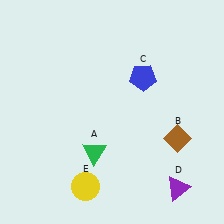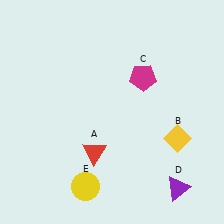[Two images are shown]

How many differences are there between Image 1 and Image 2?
There are 3 differences between the two images.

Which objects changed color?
A changed from green to red. B changed from brown to yellow. C changed from blue to magenta.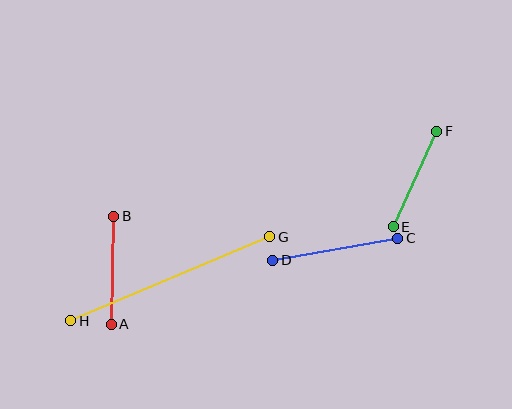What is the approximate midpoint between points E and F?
The midpoint is at approximately (415, 179) pixels.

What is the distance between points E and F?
The distance is approximately 105 pixels.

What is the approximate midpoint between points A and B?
The midpoint is at approximately (112, 270) pixels.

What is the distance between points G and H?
The distance is approximately 216 pixels.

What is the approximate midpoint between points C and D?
The midpoint is at approximately (335, 249) pixels.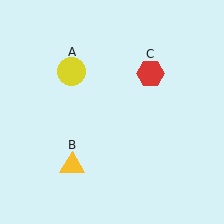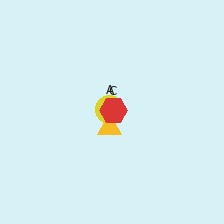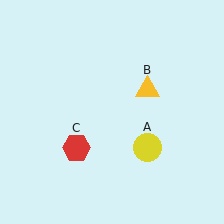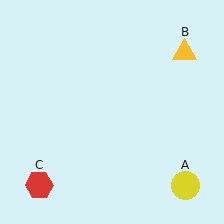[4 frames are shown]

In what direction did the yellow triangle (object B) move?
The yellow triangle (object B) moved up and to the right.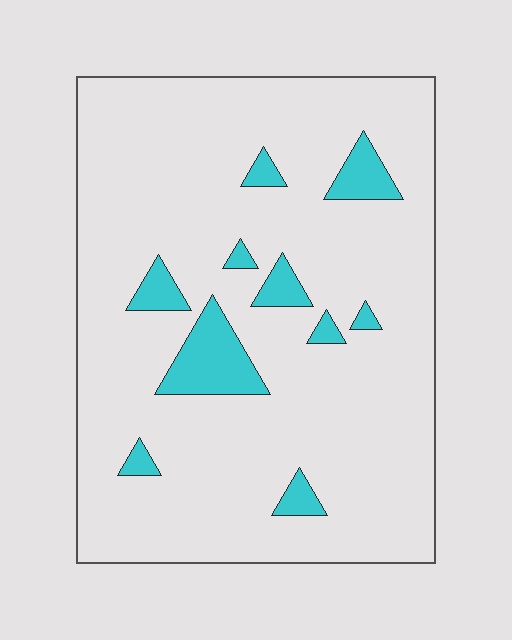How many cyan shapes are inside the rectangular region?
10.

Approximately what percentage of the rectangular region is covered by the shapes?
Approximately 10%.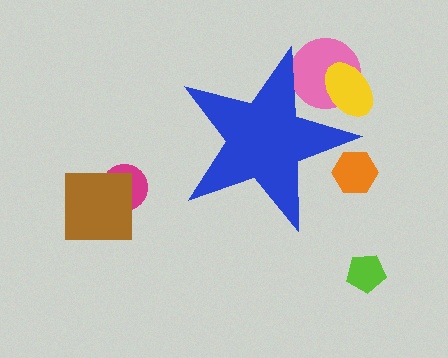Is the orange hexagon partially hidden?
Yes, the orange hexagon is partially hidden behind the blue star.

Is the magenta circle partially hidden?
No, the magenta circle is fully visible.